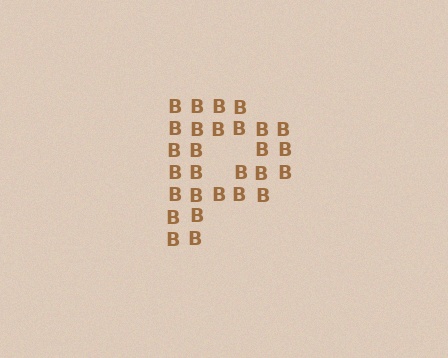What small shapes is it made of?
It is made of small letter B's.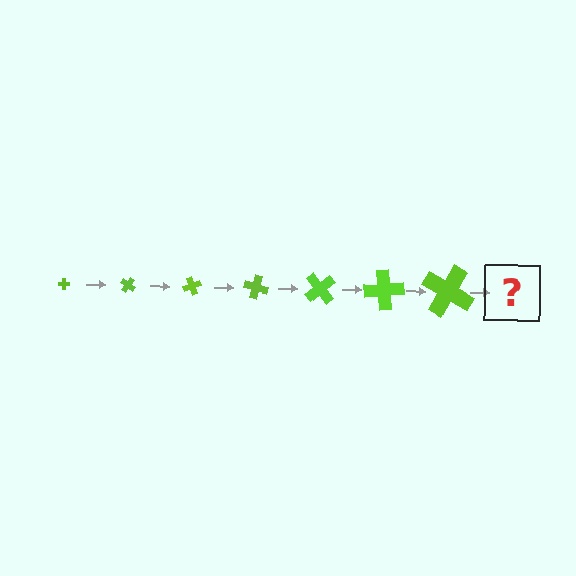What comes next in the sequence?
The next element should be a cross, larger than the previous one and rotated 245 degrees from the start.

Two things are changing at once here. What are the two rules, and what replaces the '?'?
The two rules are that the cross grows larger each step and it rotates 35 degrees each step. The '?' should be a cross, larger than the previous one and rotated 245 degrees from the start.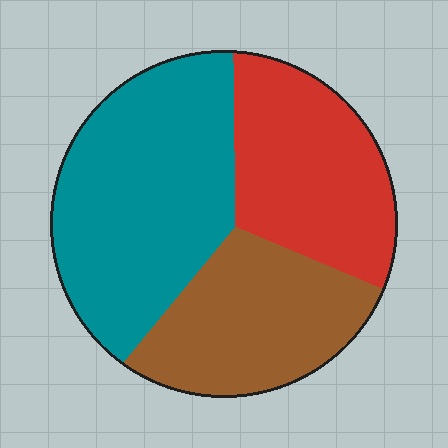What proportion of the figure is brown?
Brown covers around 30% of the figure.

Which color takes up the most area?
Teal, at roughly 45%.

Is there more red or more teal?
Teal.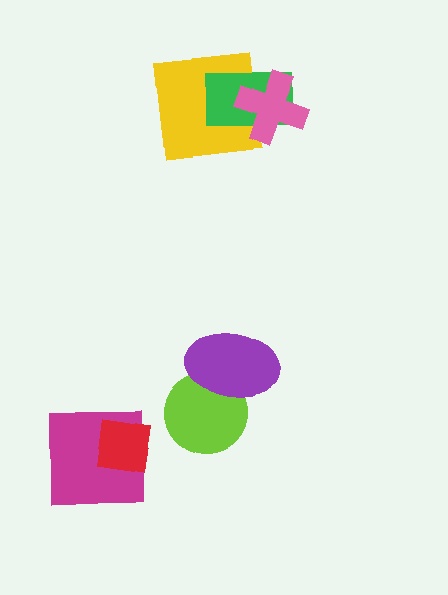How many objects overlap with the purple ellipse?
1 object overlaps with the purple ellipse.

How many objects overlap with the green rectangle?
2 objects overlap with the green rectangle.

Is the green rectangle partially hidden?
Yes, it is partially covered by another shape.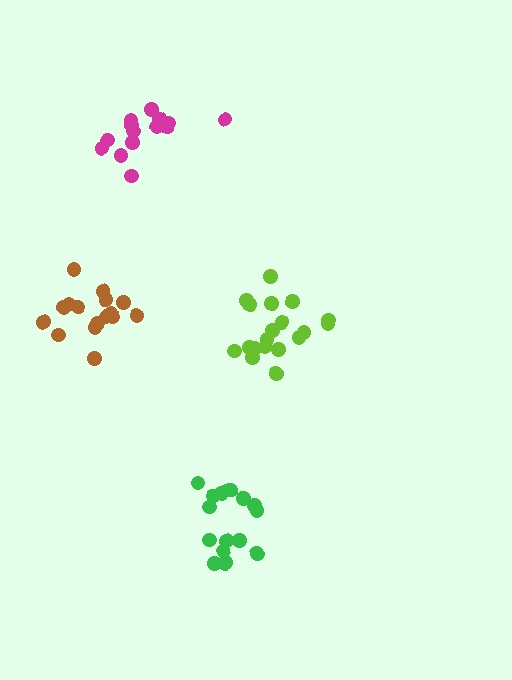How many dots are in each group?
Group 1: 19 dots, Group 2: 16 dots, Group 3: 16 dots, Group 4: 16 dots (67 total).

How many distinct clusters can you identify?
There are 4 distinct clusters.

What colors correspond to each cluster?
The clusters are colored: lime, brown, magenta, green.